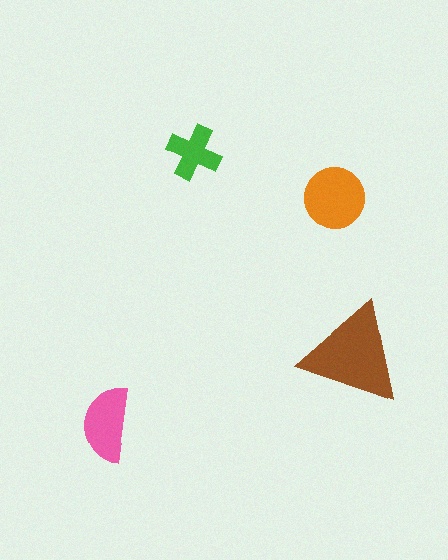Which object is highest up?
The green cross is topmost.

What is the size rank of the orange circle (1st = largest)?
2nd.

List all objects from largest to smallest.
The brown triangle, the orange circle, the pink semicircle, the green cross.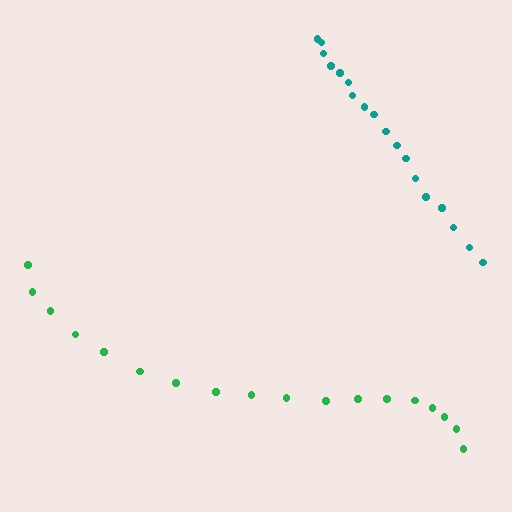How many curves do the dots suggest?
There are 2 distinct paths.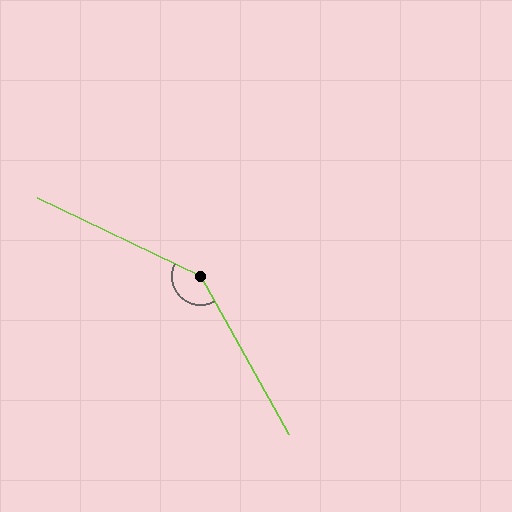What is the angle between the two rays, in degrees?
Approximately 145 degrees.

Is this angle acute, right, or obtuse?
It is obtuse.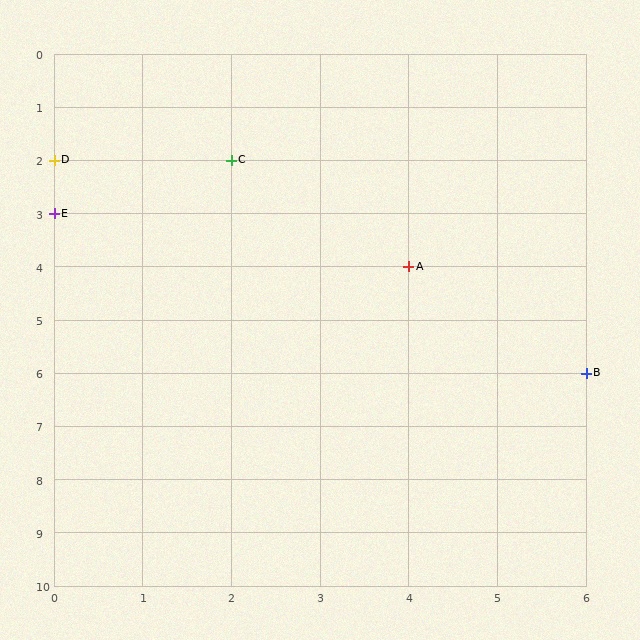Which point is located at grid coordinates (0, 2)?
Point D is at (0, 2).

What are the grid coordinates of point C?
Point C is at grid coordinates (2, 2).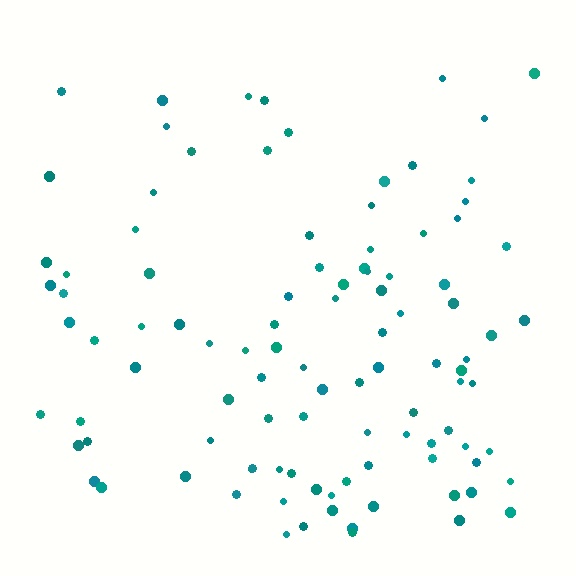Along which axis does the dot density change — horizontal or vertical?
Vertical.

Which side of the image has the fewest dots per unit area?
The top.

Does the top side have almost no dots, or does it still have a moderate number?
Still a moderate number, just noticeably fewer than the bottom.